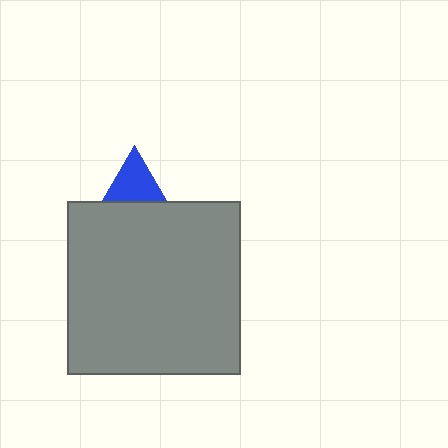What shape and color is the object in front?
The object in front is a gray square.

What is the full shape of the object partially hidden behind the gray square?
The partially hidden object is a blue triangle.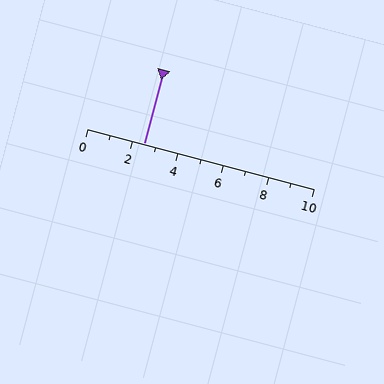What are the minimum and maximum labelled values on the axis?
The axis runs from 0 to 10.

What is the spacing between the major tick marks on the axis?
The major ticks are spaced 2 apart.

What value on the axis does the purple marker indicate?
The marker indicates approximately 2.5.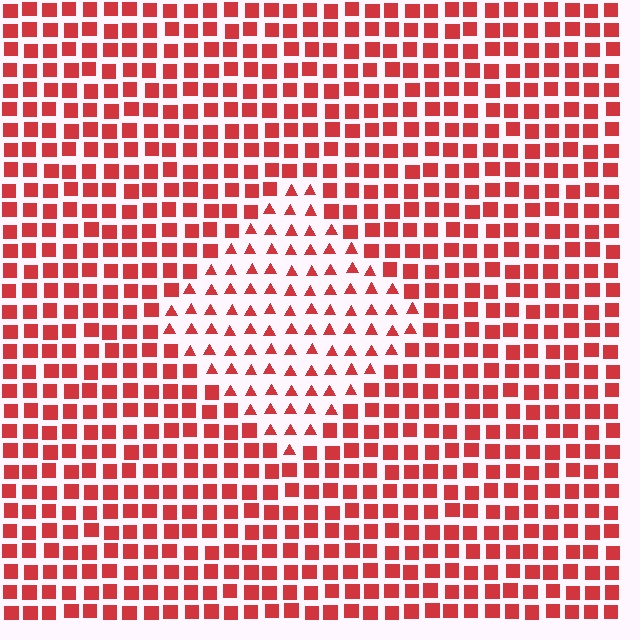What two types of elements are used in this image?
The image uses triangles inside the diamond region and squares outside it.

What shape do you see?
I see a diamond.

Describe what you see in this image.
The image is filled with small red elements arranged in a uniform grid. A diamond-shaped region contains triangles, while the surrounding area contains squares. The boundary is defined purely by the change in element shape.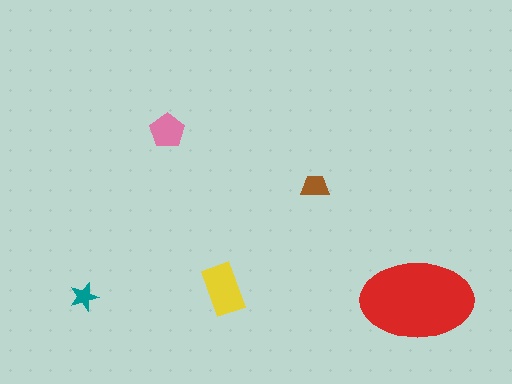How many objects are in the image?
There are 5 objects in the image.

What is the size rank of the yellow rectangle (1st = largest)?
2nd.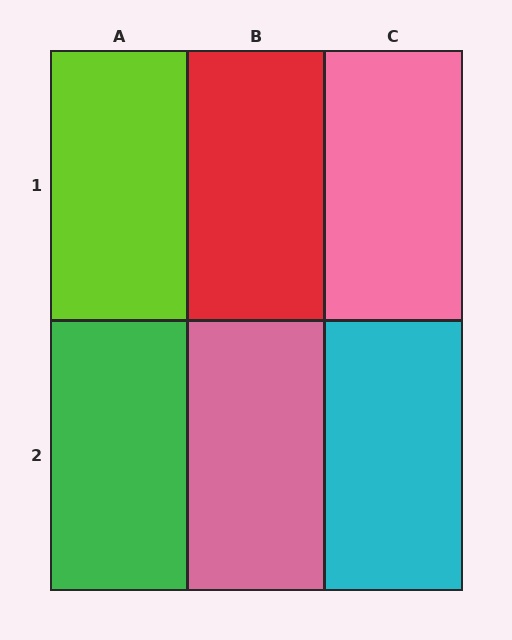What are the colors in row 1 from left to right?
Lime, red, pink.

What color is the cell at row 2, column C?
Cyan.